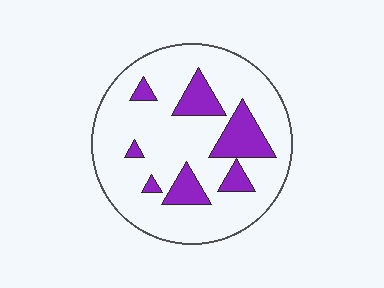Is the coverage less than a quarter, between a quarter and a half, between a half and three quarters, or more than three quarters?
Less than a quarter.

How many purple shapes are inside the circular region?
7.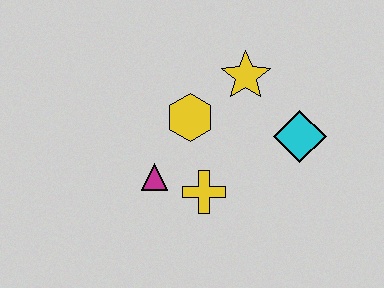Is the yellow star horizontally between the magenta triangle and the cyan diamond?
Yes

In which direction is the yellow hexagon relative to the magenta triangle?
The yellow hexagon is above the magenta triangle.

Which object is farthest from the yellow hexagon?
The cyan diamond is farthest from the yellow hexagon.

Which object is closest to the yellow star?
The yellow hexagon is closest to the yellow star.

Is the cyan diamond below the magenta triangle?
No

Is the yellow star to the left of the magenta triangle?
No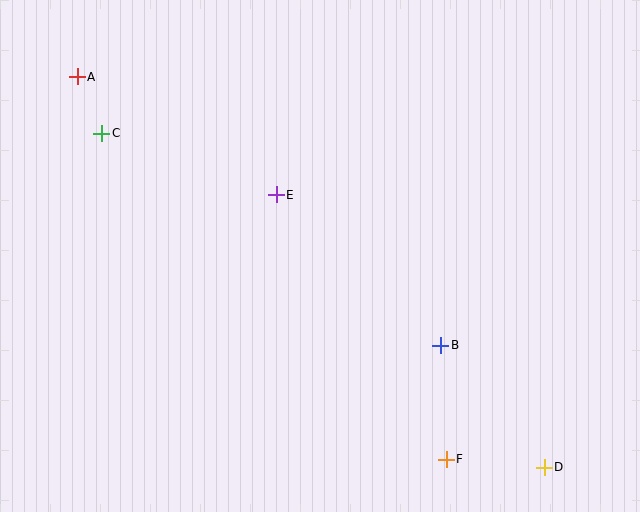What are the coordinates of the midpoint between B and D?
The midpoint between B and D is at (493, 406).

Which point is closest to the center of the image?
Point E at (276, 195) is closest to the center.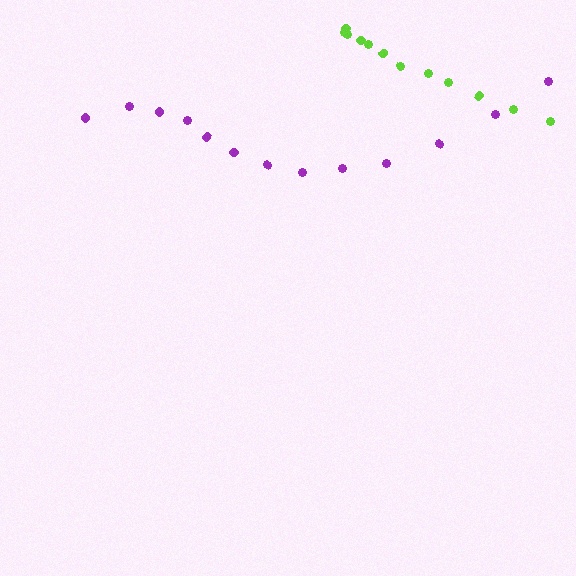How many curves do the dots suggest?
There are 2 distinct paths.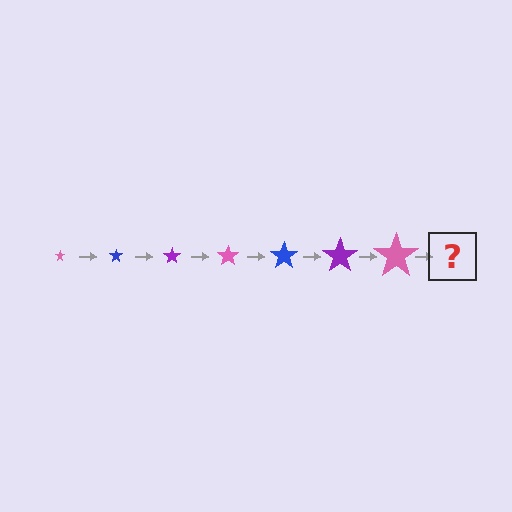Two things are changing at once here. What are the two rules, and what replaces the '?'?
The two rules are that the star grows larger each step and the color cycles through pink, blue, and purple. The '?' should be a blue star, larger than the previous one.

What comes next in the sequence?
The next element should be a blue star, larger than the previous one.